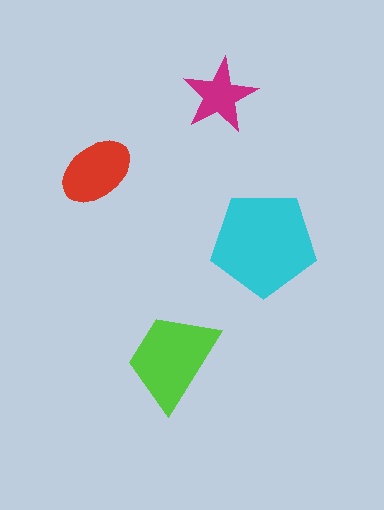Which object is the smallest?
The magenta star.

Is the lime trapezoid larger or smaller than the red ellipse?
Larger.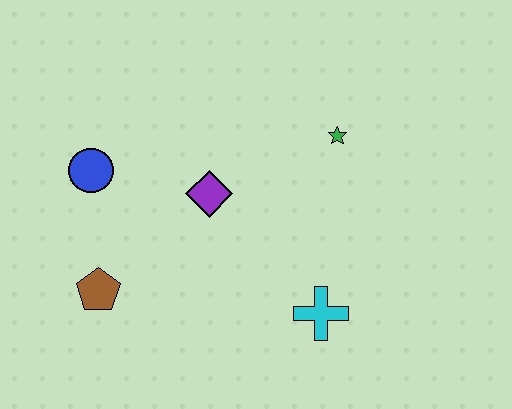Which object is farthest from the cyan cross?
The blue circle is farthest from the cyan cross.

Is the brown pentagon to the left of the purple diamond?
Yes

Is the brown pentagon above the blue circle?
No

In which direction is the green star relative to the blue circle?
The green star is to the right of the blue circle.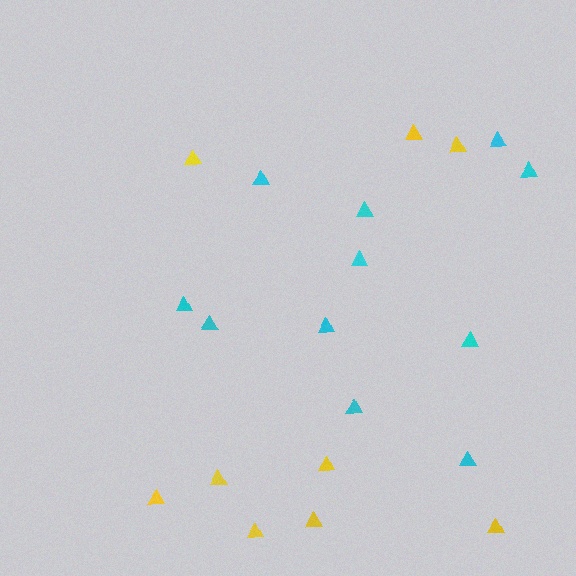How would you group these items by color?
There are 2 groups: one group of yellow triangles (9) and one group of cyan triangles (11).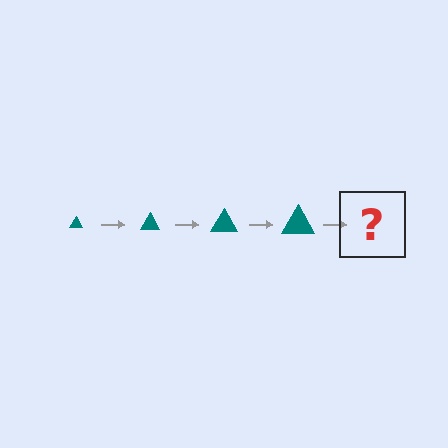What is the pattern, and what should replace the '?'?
The pattern is that the triangle gets progressively larger each step. The '?' should be a teal triangle, larger than the previous one.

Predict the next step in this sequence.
The next step is a teal triangle, larger than the previous one.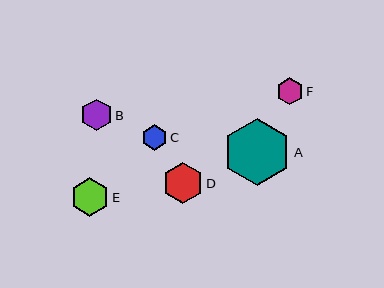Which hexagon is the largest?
Hexagon A is the largest with a size of approximately 67 pixels.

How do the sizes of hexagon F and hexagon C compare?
Hexagon F and hexagon C are approximately the same size.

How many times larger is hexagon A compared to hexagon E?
Hexagon A is approximately 1.7 times the size of hexagon E.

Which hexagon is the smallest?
Hexagon C is the smallest with a size of approximately 26 pixels.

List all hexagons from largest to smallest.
From largest to smallest: A, D, E, B, F, C.